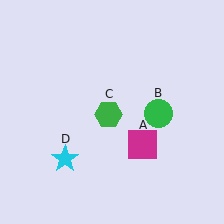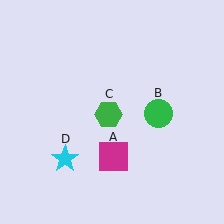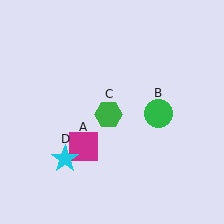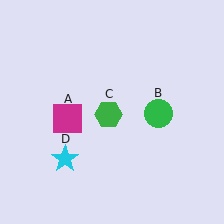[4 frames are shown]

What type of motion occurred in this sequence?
The magenta square (object A) rotated clockwise around the center of the scene.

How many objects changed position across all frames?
1 object changed position: magenta square (object A).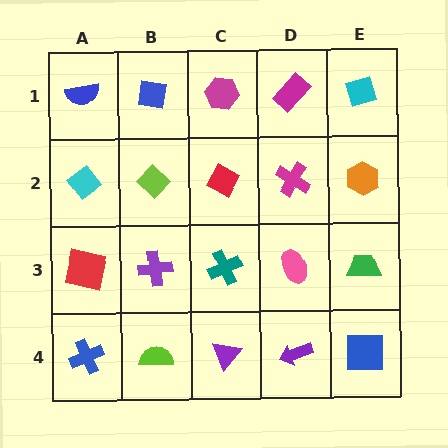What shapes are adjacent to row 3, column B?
A lime diamond (row 2, column B), a lime semicircle (row 4, column B), a red square (row 3, column A), a teal cross (row 3, column C).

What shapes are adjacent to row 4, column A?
A red square (row 3, column A), a lime semicircle (row 4, column B).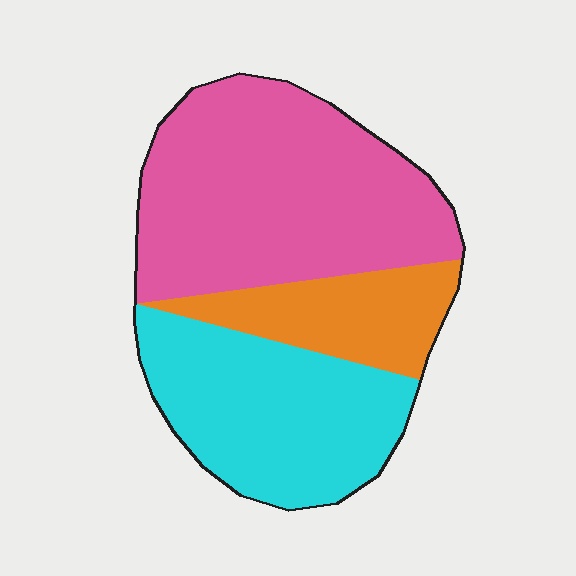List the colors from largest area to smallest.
From largest to smallest: pink, cyan, orange.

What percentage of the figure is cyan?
Cyan takes up about one third (1/3) of the figure.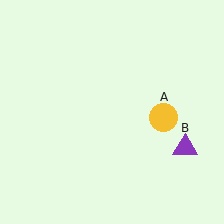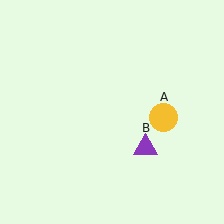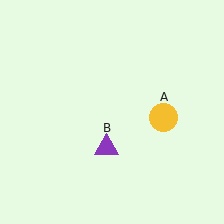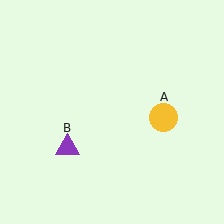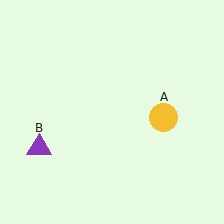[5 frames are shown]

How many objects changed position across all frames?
1 object changed position: purple triangle (object B).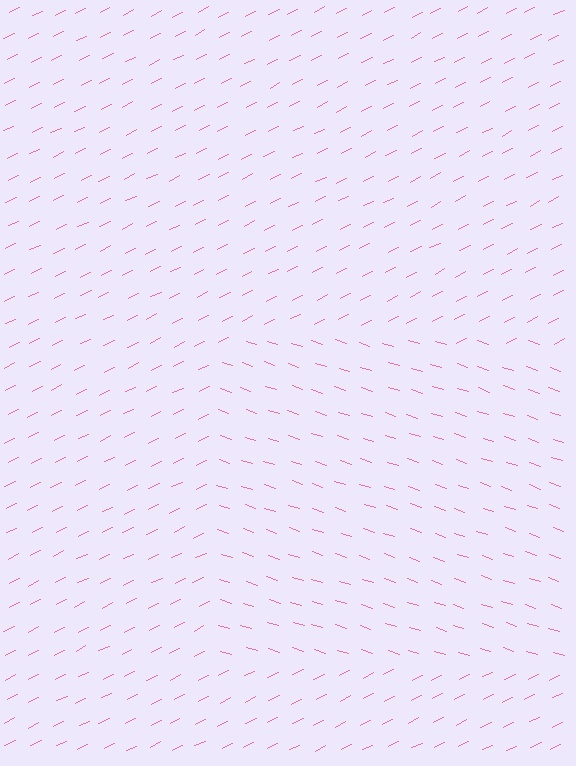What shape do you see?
I see a rectangle.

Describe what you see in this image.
The image is filled with small pink line segments. A rectangle region in the image has lines oriented differently from the surrounding lines, creating a visible texture boundary.